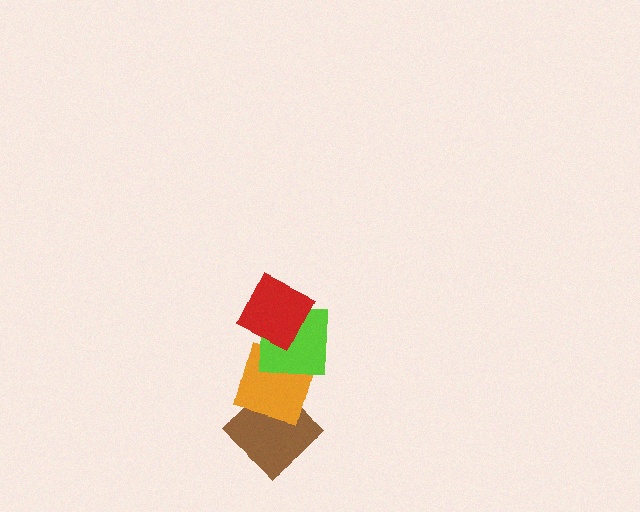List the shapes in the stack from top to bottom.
From top to bottom: the red square, the lime square, the orange square, the brown diamond.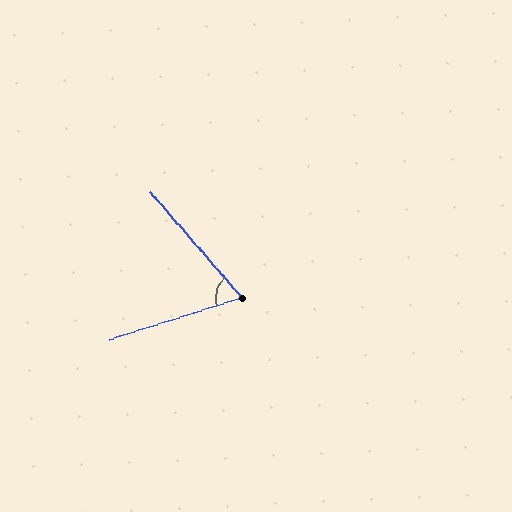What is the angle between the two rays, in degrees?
Approximately 67 degrees.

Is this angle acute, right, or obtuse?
It is acute.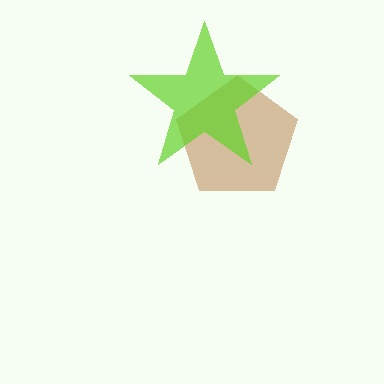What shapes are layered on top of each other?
The layered shapes are: a brown pentagon, a lime star.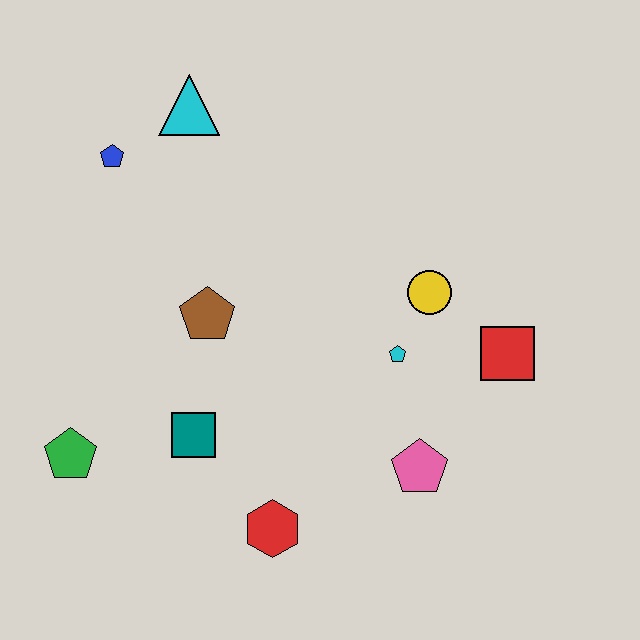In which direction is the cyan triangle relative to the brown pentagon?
The cyan triangle is above the brown pentagon.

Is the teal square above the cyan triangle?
No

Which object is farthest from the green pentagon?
The red square is farthest from the green pentagon.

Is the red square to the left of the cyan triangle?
No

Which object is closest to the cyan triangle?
The blue pentagon is closest to the cyan triangle.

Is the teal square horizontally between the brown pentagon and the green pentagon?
Yes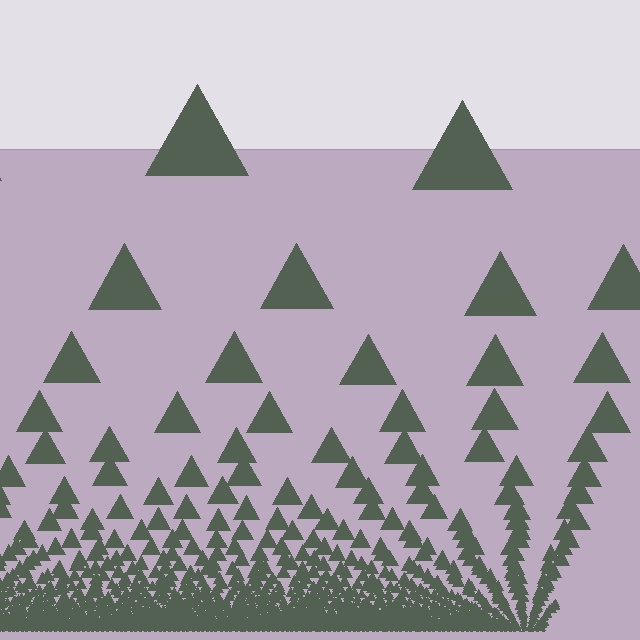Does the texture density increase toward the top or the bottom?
Density increases toward the bottom.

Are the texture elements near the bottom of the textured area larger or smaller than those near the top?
Smaller. The gradient is inverted — elements near the bottom are smaller and denser.